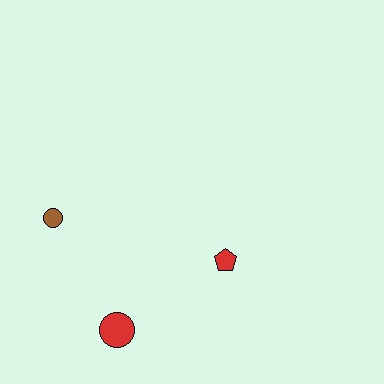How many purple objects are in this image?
There are no purple objects.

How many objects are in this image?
There are 3 objects.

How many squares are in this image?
There are no squares.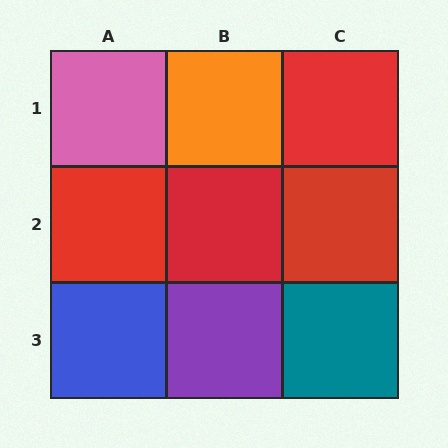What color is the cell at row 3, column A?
Blue.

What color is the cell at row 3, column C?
Teal.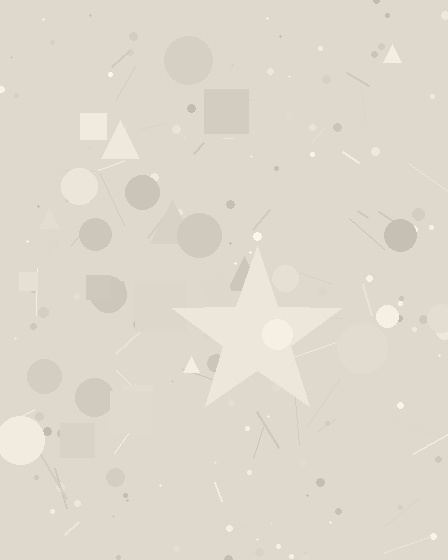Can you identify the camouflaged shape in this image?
The camouflaged shape is a star.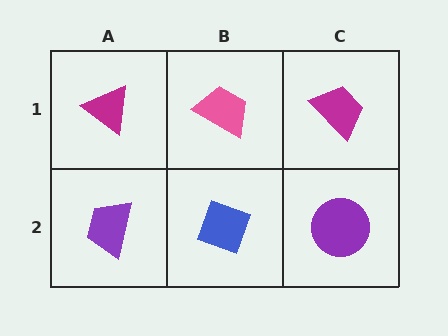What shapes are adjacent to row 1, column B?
A blue diamond (row 2, column B), a magenta triangle (row 1, column A), a magenta trapezoid (row 1, column C).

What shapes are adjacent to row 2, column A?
A magenta triangle (row 1, column A), a blue diamond (row 2, column B).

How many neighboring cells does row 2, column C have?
2.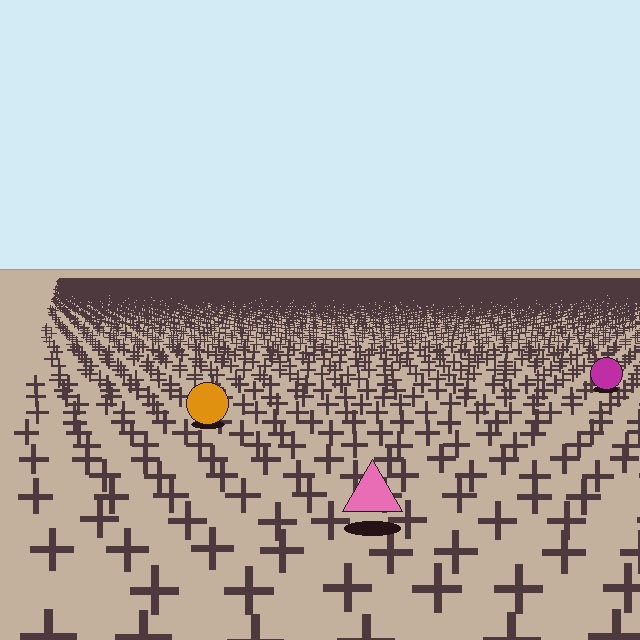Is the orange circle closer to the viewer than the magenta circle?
Yes. The orange circle is closer — you can tell from the texture gradient: the ground texture is coarser near it.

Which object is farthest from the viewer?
The magenta circle is farthest from the viewer. It appears smaller and the ground texture around it is denser.